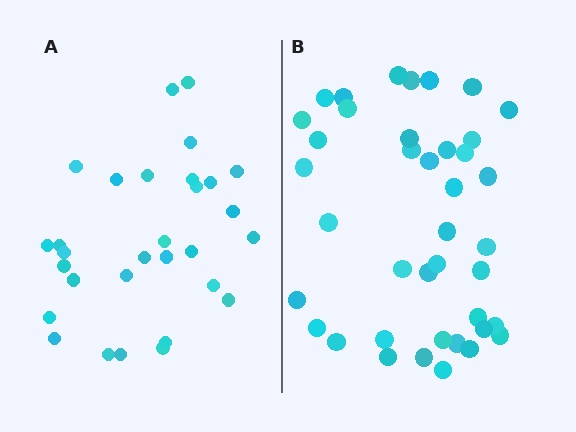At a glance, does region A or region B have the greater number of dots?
Region B (the right region) has more dots.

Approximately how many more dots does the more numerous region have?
Region B has roughly 10 or so more dots than region A.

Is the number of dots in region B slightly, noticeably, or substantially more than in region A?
Region B has noticeably more, but not dramatically so. The ratio is roughly 1.3 to 1.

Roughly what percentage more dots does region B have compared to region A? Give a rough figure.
About 35% more.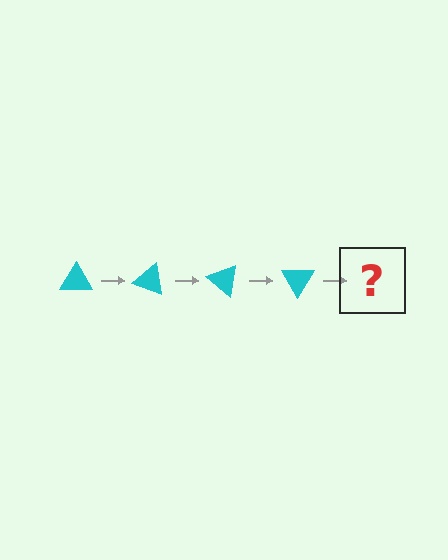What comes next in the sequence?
The next element should be a cyan triangle rotated 80 degrees.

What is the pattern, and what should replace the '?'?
The pattern is that the triangle rotates 20 degrees each step. The '?' should be a cyan triangle rotated 80 degrees.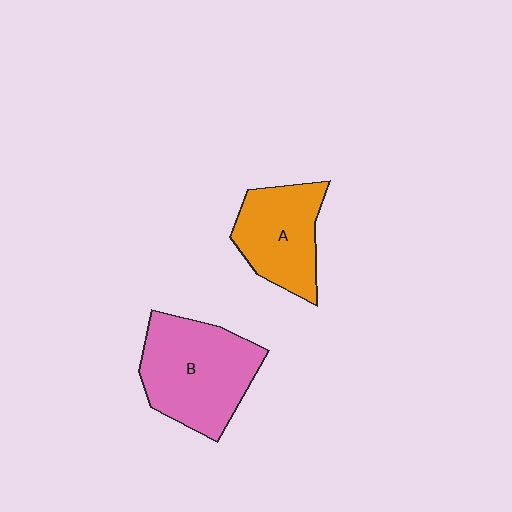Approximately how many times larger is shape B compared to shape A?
Approximately 1.4 times.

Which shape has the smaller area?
Shape A (orange).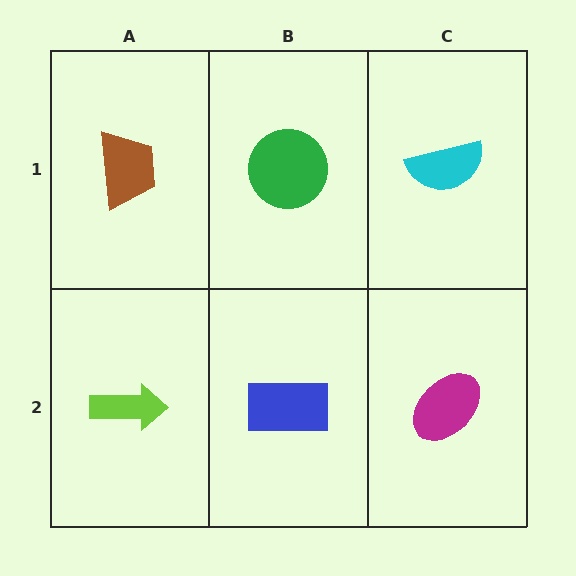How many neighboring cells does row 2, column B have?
3.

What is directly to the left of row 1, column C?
A green circle.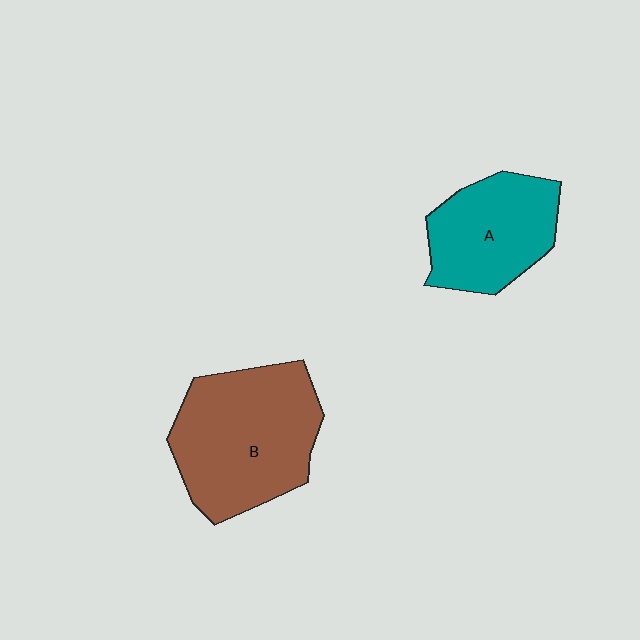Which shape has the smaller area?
Shape A (teal).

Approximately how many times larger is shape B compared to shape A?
Approximately 1.4 times.